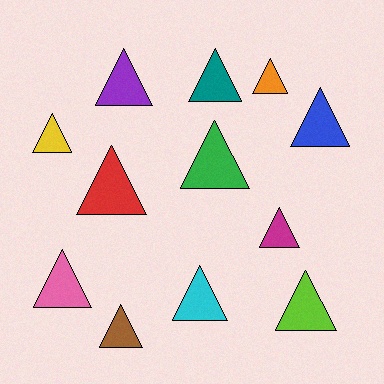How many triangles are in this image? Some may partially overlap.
There are 12 triangles.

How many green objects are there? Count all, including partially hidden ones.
There is 1 green object.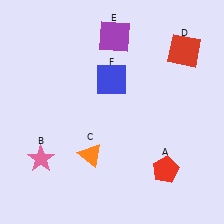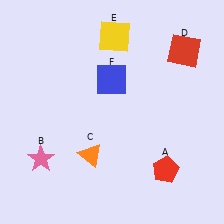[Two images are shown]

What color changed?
The square (E) changed from purple in Image 1 to yellow in Image 2.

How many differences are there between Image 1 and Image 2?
There is 1 difference between the two images.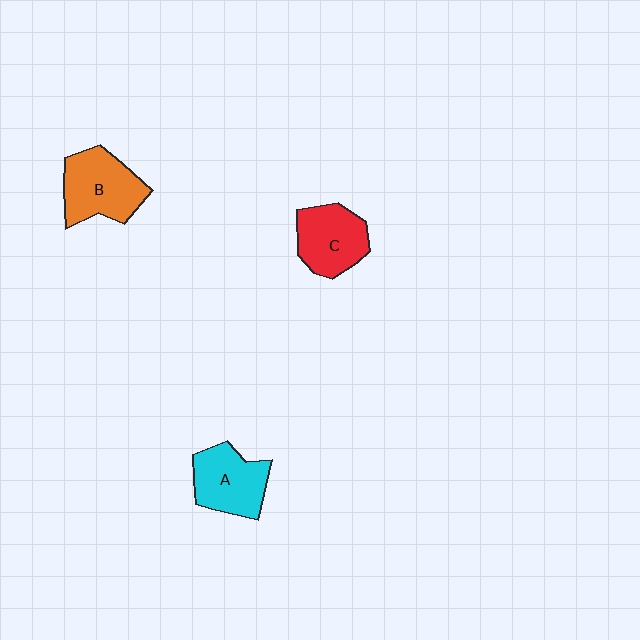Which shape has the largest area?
Shape B (orange).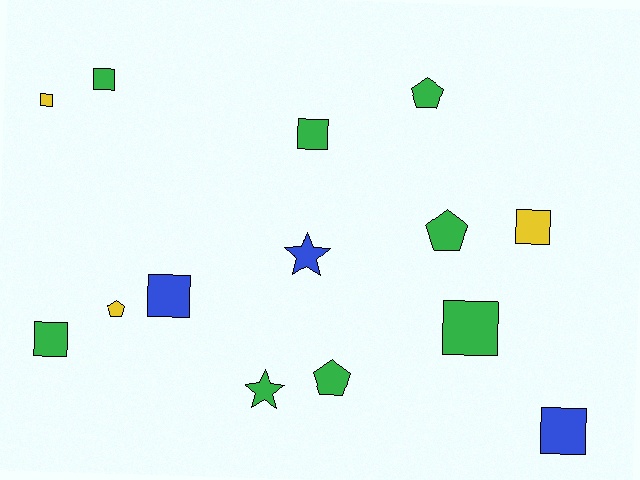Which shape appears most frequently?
Square, with 8 objects.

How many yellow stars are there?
There are no yellow stars.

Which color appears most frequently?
Green, with 8 objects.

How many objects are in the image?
There are 14 objects.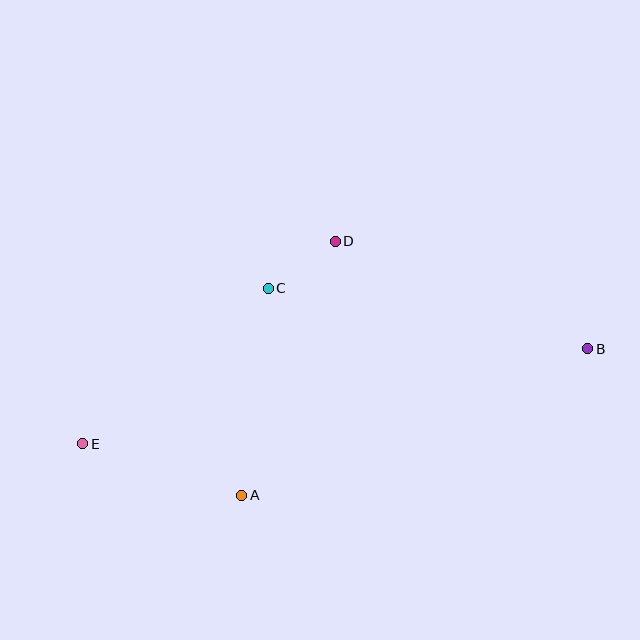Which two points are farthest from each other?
Points B and E are farthest from each other.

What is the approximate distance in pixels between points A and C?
The distance between A and C is approximately 209 pixels.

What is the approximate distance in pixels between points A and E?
The distance between A and E is approximately 167 pixels.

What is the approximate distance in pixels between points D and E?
The distance between D and E is approximately 324 pixels.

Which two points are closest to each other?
Points C and D are closest to each other.